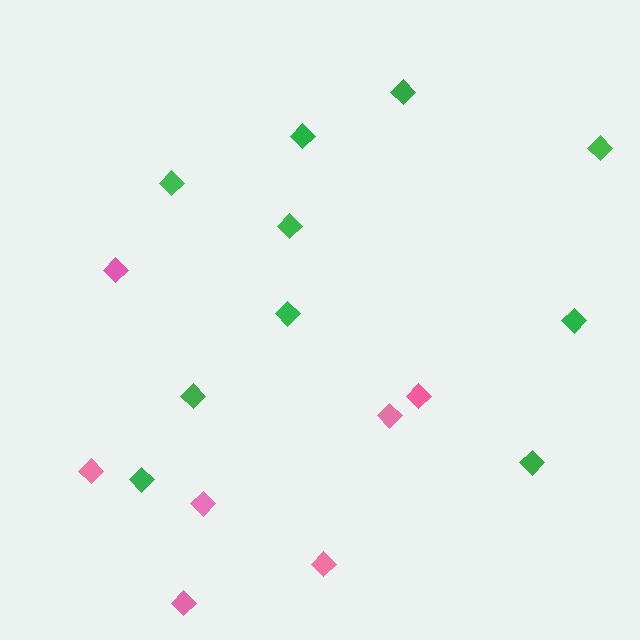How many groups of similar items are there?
There are 2 groups: one group of green diamonds (10) and one group of pink diamonds (7).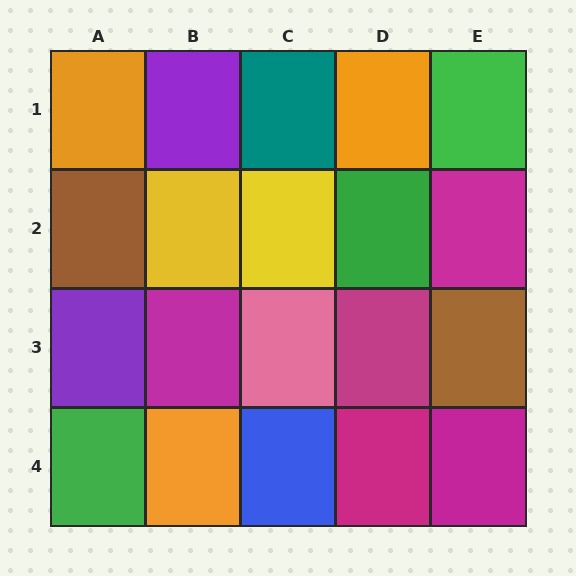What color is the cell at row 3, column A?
Purple.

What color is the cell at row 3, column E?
Brown.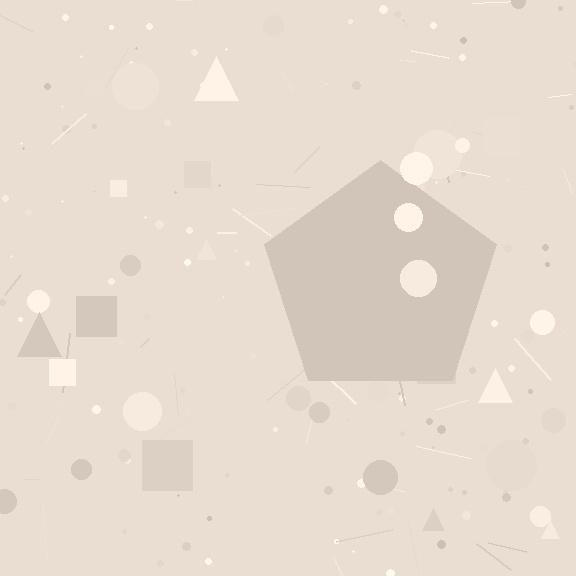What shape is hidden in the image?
A pentagon is hidden in the image.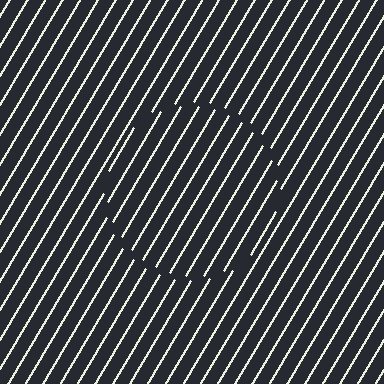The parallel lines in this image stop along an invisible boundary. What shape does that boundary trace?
An illusory circle. The interior of the shape contains the same grating, shifted by half a period — the contour is defined by the phase discontinuity where line-ends from the inner and outer gratings abut.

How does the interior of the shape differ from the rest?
The interior of the shape contains the same grating, shifted by half a period — the contour is defined by the phase discontinuity where line-ends from the inner and outer gratings abut.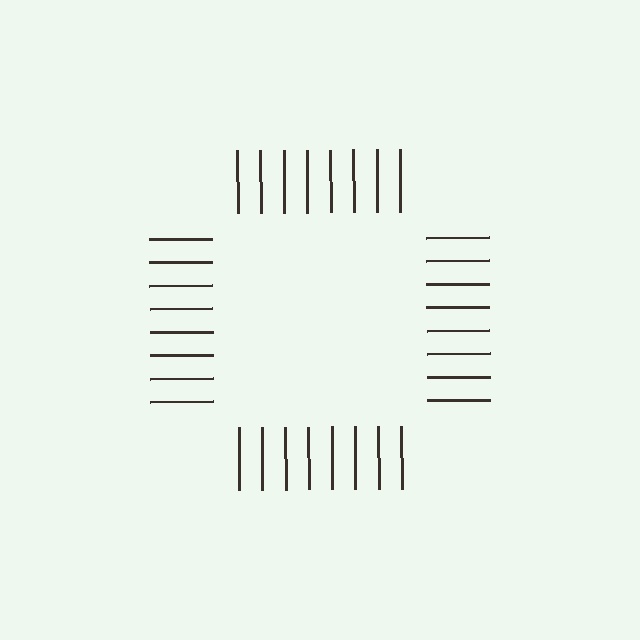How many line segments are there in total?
32 — 8 along each of the 4 edges.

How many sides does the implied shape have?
4 sides — the line-ends trace a square.